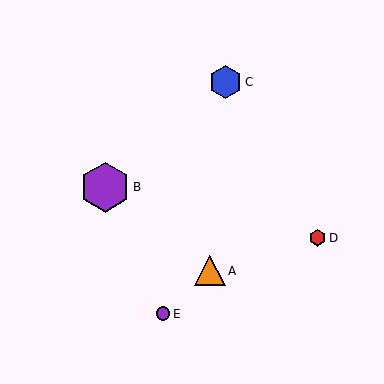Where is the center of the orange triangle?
The center of the orange triangle is at (210, 271).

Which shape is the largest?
The purple hexagon (labeled B) is the largest.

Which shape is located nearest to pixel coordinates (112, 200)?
The purple hexagon (labeled B) at (105, 187) is nearest to that location.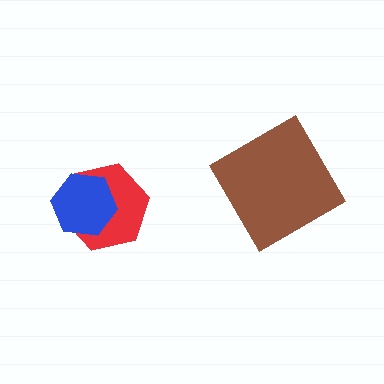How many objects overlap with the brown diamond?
0 objects overlap with the brown diamond.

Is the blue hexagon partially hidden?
No, no other shape covers it.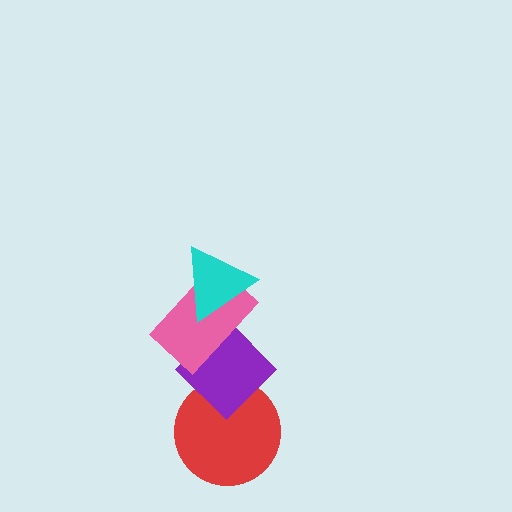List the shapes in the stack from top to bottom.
From top to bottom: the cyan triangle, the pink rectangle, the purple diamond, the red circle.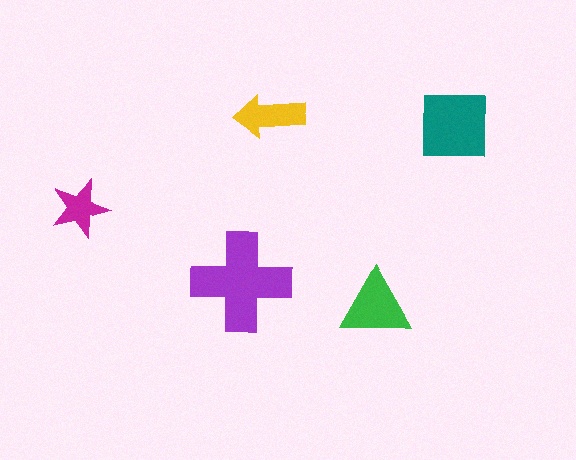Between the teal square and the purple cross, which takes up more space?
The purple cross.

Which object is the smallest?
The magenta star.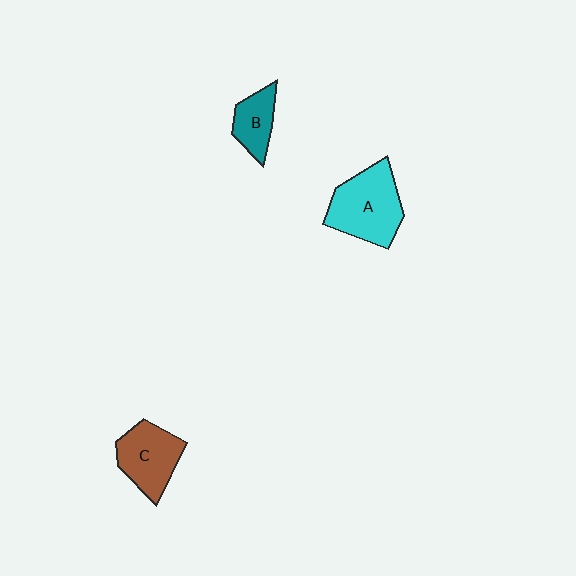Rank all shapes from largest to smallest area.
From largest to smallest: A (cyan), C (brown), B (teal).